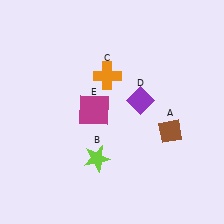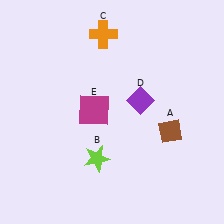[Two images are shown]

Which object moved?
The orange cross (C) moved up.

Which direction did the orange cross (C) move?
The orange cross (C) moved up.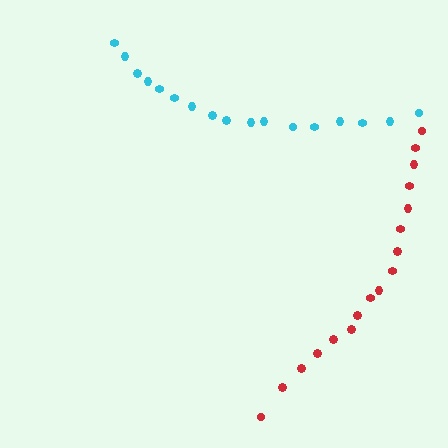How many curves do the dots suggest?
There are 2 distinct paths.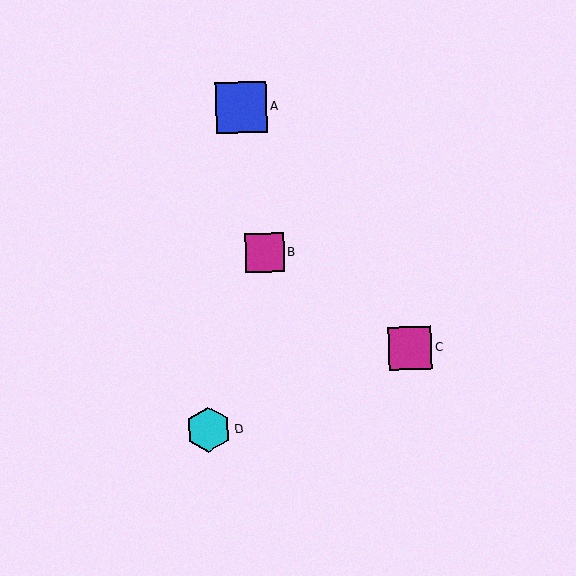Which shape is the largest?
The blue square (labeled A) is the largest.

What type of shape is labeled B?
Shape B is a magenta square.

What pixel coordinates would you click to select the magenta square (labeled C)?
Click at (410, 348) to select the magenta square C.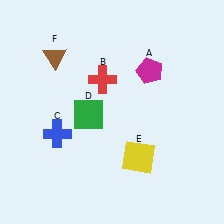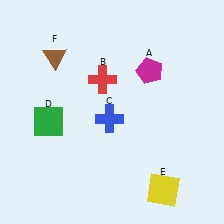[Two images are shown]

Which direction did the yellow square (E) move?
The yellow square (E) moved down.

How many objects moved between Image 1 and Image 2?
3 objects moved between the two images.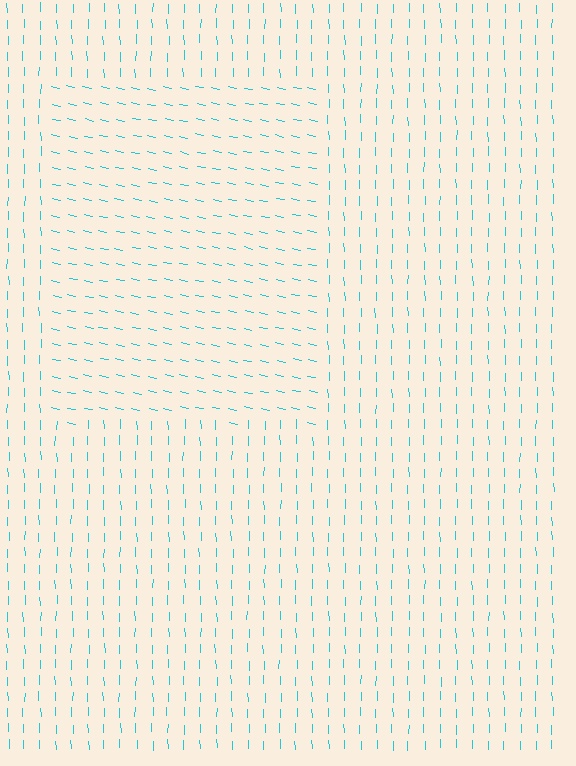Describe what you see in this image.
The image is filled with small cyan line segments. A rectangle region in the image has lines oriented differently from the surrounding lines, creating a visible texture boundary.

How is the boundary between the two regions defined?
The boundary is defined purely by a change in line orientation (approximately 76 degrees difference). All lines are the same color and thickness.